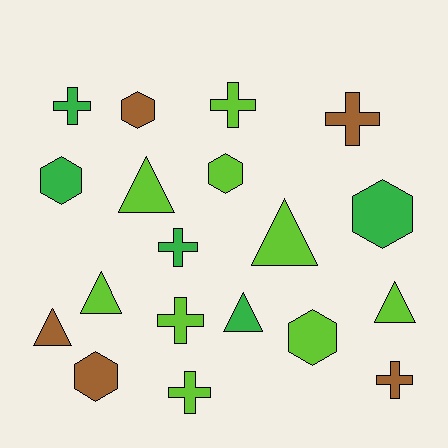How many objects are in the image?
There are 19 objects.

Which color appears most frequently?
Lime, with 9 objects.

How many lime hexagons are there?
There are 2 lime hexagons.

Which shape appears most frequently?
Cross, with 7 objects.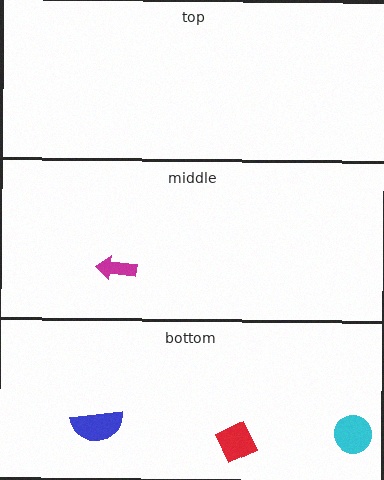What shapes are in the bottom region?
The blue semicircle, the red diamond, the cyan circle.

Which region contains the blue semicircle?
The bottom region.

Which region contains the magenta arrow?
The middle region.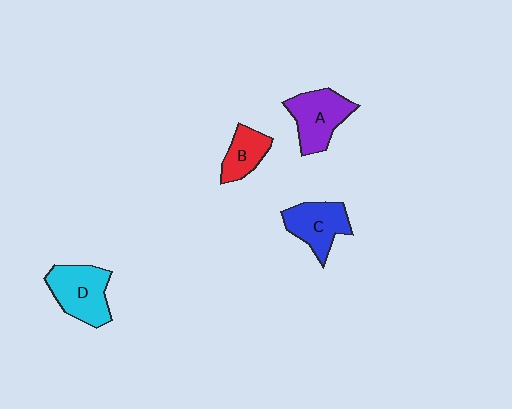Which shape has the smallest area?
Shape B (red).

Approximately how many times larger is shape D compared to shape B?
Approximately 1.7 times.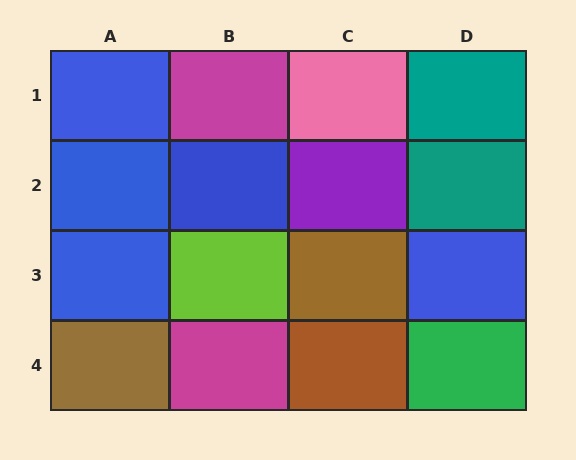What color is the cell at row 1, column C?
Pink.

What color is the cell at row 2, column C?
Purple.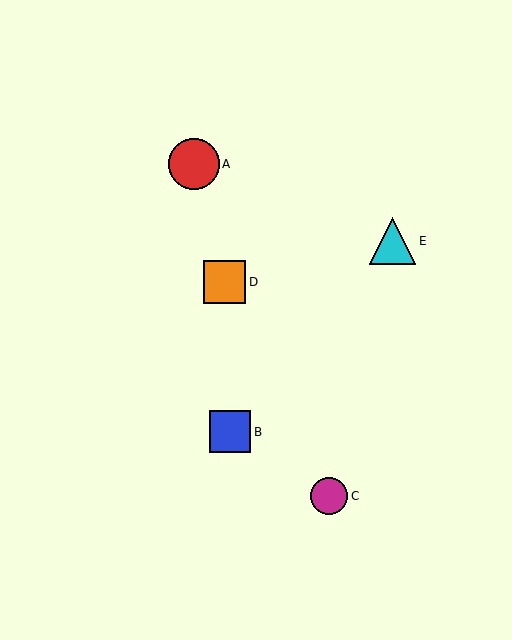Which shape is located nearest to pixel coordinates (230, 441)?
The blue square (labeled B) at (230, 432) is nearest to that location.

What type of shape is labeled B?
Shape B is a blue square.